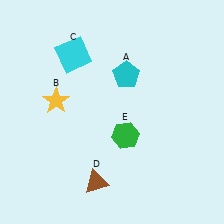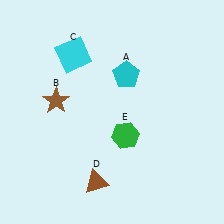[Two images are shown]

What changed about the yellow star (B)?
In Image 1, B is yellow. In Image 2, it changed to brown.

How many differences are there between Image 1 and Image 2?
There is 1 difference between the two images.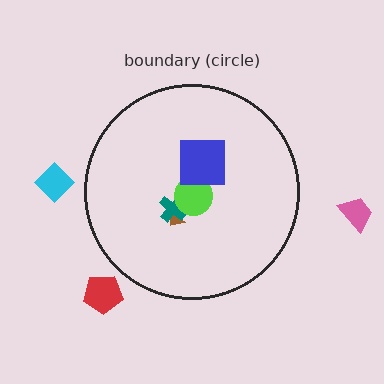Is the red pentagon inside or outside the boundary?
Outside.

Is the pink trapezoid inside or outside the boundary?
Outside.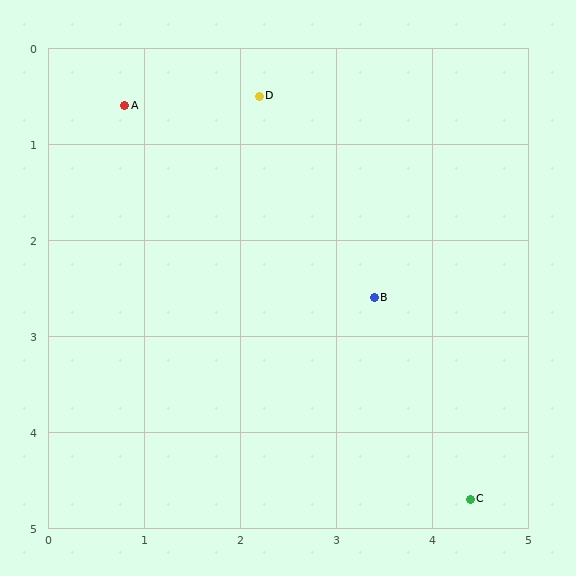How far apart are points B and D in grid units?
Points B and D are about 2.4 grid units apart.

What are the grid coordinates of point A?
Point A is at approximately (0.8, 0.6).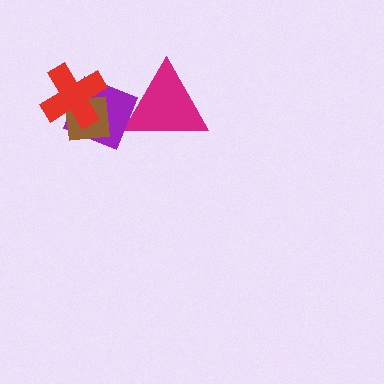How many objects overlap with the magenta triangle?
1 object overlaps with the magenta triangle.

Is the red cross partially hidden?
No, no other shape covers it.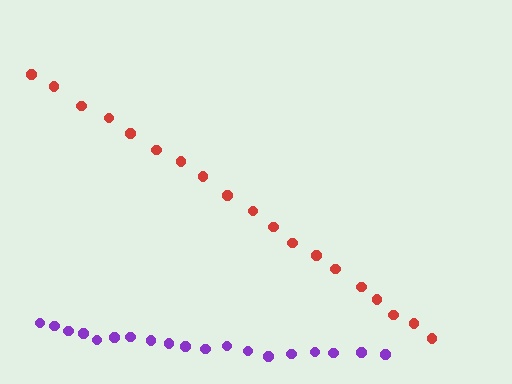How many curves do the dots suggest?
There are 2 distinct paths.